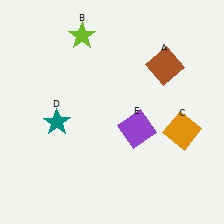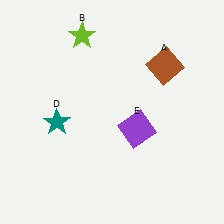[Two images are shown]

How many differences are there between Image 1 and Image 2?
There is 1 difference between the two images.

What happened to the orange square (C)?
The orange square (C) was removed in Image 2. It was in the bottom-right area of Image 1.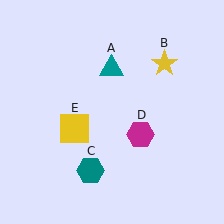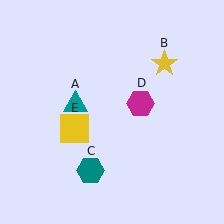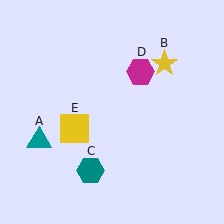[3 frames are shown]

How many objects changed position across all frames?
2 objects changed position: teal triangle (object A), magenta hexagon (object D).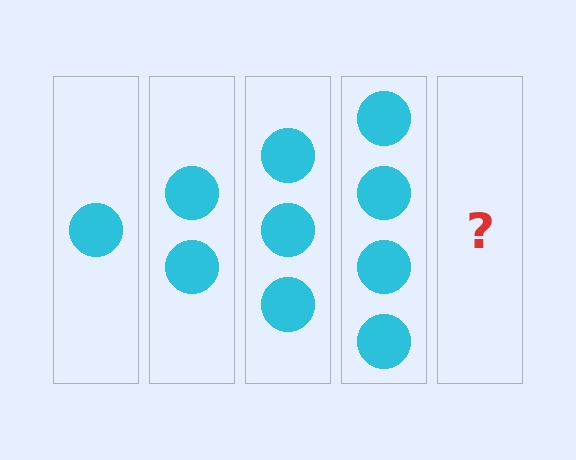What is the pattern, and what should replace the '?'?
The pattern is that each step adds one more circle. The '?' should be 5 circles.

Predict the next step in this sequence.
The next step is 5 circles.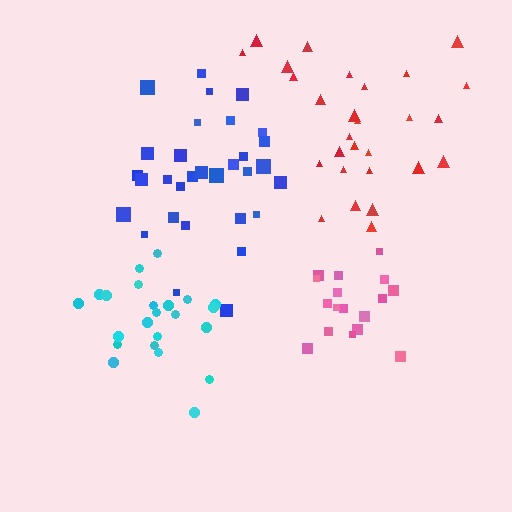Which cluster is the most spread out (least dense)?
Red.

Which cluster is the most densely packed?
Pink.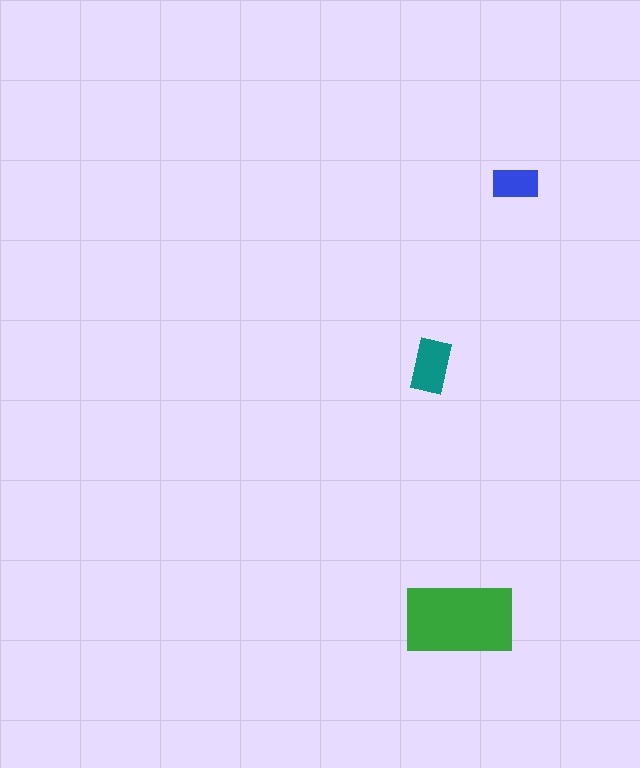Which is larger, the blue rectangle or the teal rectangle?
The teal one.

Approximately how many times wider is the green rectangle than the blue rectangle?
About 2.5 times wider.